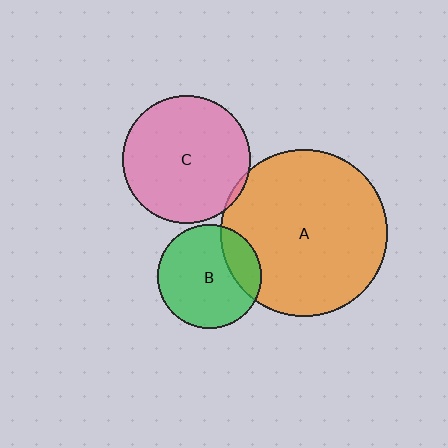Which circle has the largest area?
Circle A (orange).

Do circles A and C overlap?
Yes.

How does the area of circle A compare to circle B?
Approximately 2.5 times.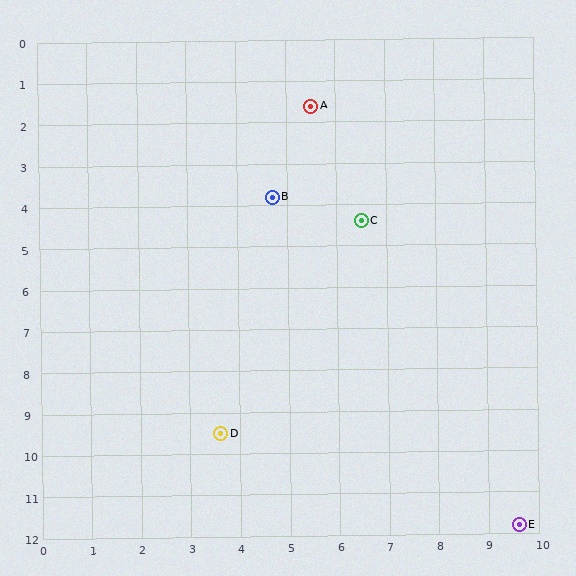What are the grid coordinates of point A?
Point A is at approximately (5.5, 1.6).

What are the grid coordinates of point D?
Point D is at approximately (3.6, 9.5).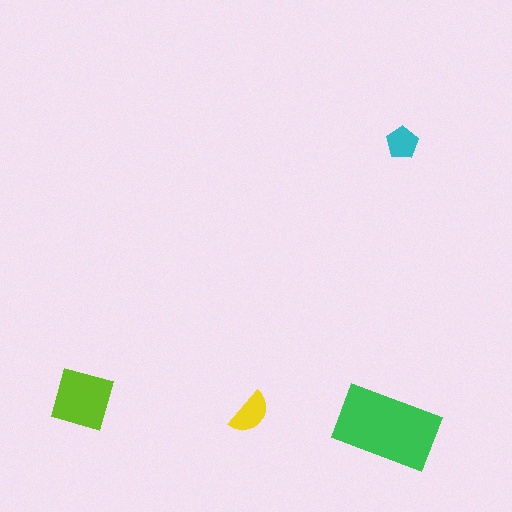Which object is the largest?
The green rectangle.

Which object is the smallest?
The cyan pentagon.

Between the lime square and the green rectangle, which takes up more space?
The green rectangle.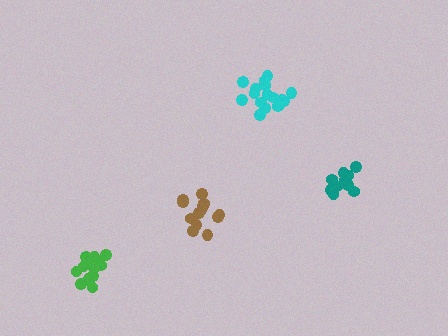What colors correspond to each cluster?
The clusters are colored: green, cyan, teal, brown.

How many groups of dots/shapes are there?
There are 4 groups.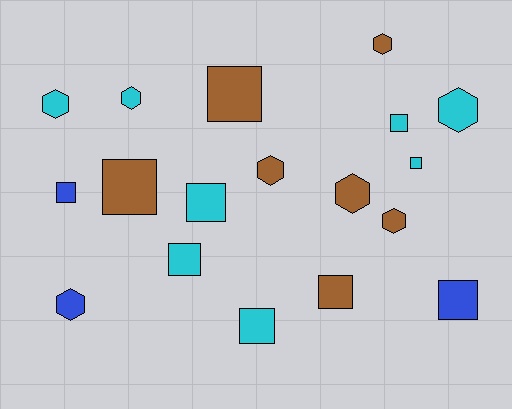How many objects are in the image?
There are 18 objects.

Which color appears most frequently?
Cyan, with 8 objects.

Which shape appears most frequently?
Square, with 10 objects.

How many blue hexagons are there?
There is 1 blue hexagon.